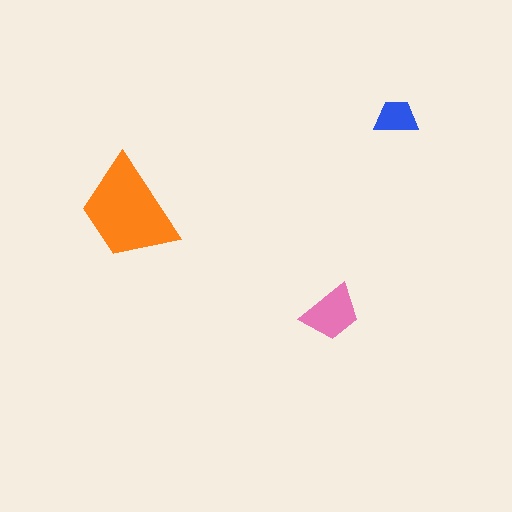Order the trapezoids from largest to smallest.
the orange one, the pink one, the blue one.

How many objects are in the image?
There are 3 objects in the image.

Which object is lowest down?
The pink trapezoid is bottommost.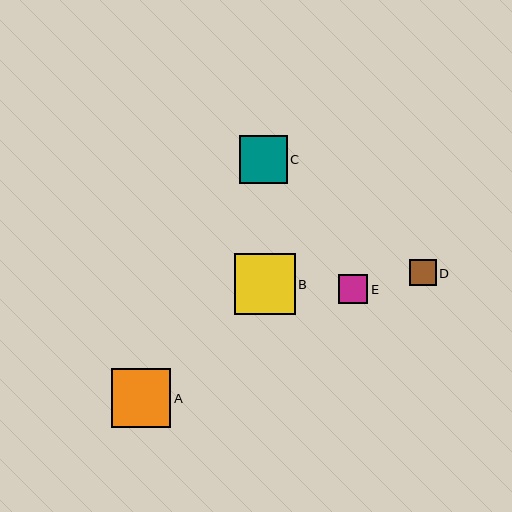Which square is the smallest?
Square D is the smallest with a size of approximately 27 pixels.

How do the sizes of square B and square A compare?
Square B and square A are approximately the same size.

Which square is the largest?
Square B is the largest with a size of approximately 61 pixels.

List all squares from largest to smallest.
From largest to smallest: B, A, C, E, D.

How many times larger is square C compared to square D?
Square C is approximately 1.8 times the size of square D.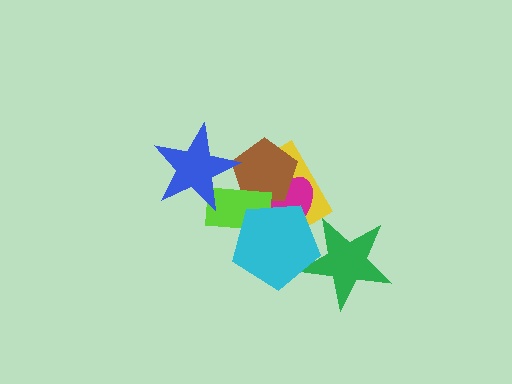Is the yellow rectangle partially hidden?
Yes, it is partially covered by another shape.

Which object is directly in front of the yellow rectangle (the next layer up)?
The magenta ellipse is directly in front of the yellow rectangle.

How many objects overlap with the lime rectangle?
5 objects overlap with the lime rectangle.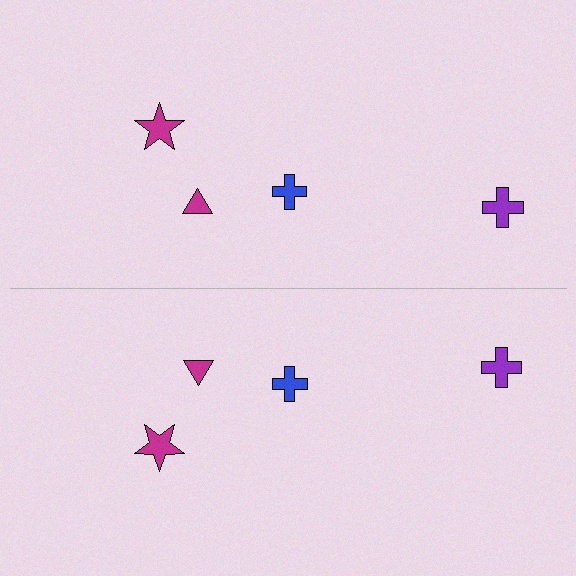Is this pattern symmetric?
Yes, this pattern has bilateral (reflection) symmetry.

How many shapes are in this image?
There are 8 shapes in this image.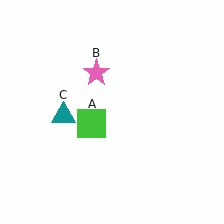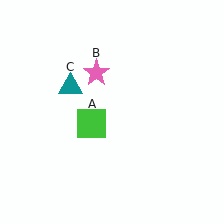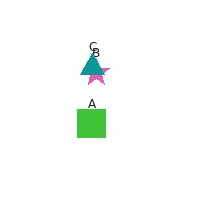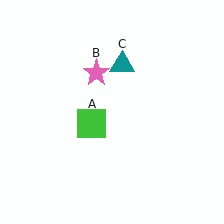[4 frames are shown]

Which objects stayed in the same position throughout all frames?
Green square (object A) and pink star (object B) remained stationary.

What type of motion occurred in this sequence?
The teal triangle (object C) rotated clockwise around the center of the scene.